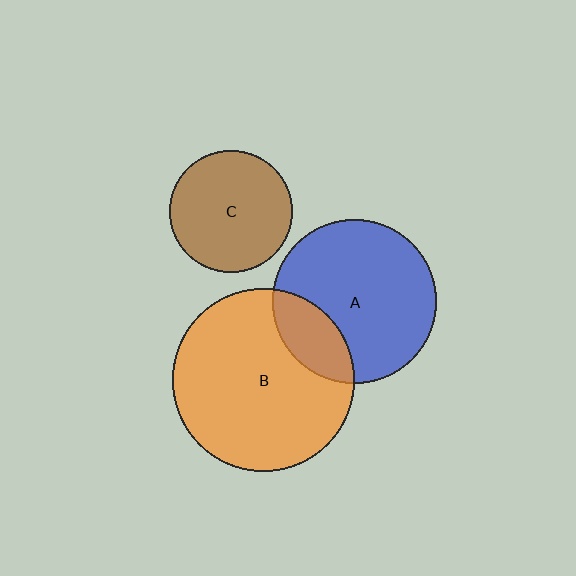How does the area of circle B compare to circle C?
Approximately 2.2 times.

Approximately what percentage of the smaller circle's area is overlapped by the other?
Approximately 20%.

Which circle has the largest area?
Circle B (orange).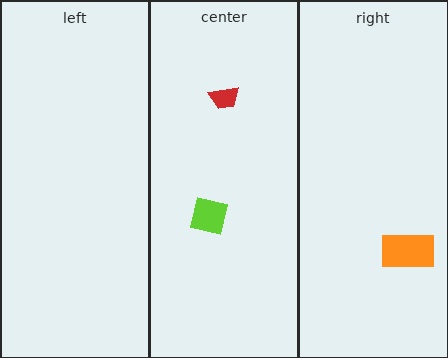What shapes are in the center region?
The lime square, the red trapezoid.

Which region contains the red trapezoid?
The center region.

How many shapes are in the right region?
1.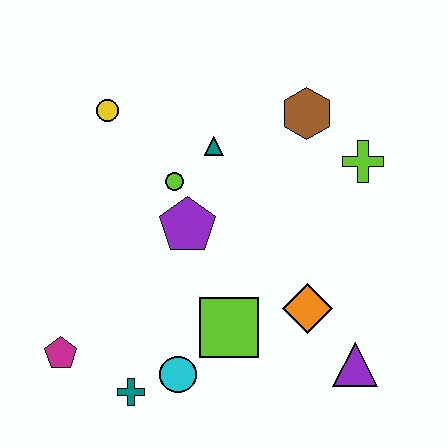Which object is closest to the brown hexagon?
The lime cross is closest to the brown hexagon.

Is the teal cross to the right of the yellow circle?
Yes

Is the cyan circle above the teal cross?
Yes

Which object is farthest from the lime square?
The yellow circle is farthest from the lime square.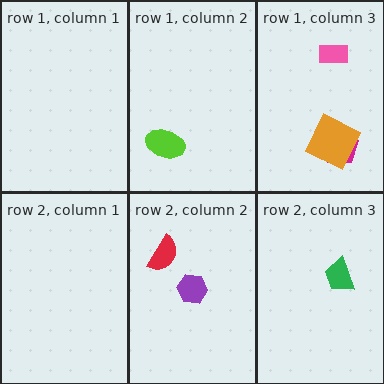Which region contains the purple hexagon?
The row 2, column 2 region.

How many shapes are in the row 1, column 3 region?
3.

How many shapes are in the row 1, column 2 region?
1.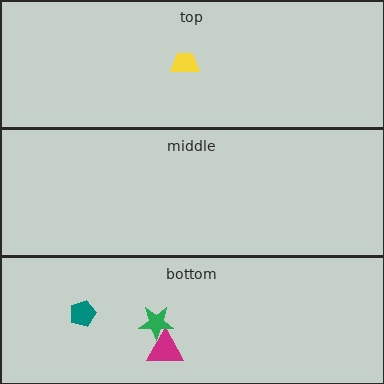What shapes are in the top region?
The yellow trapezoid.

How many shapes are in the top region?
1.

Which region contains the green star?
The bottom region.